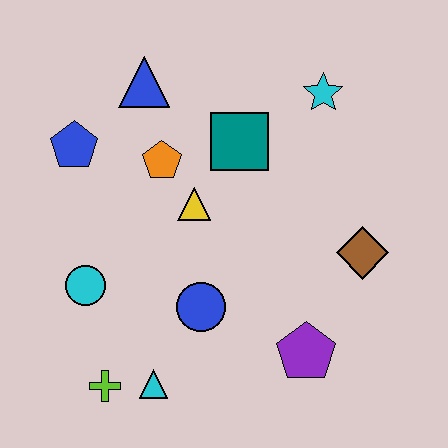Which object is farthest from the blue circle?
The cyan star is farthest from the blue circle.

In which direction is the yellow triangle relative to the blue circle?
The yellow triangle is above the blue circle.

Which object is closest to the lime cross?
The cyan triangle is closest to the lime cross.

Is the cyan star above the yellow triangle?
Yes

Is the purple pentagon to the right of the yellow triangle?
Yes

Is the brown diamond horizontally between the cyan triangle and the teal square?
No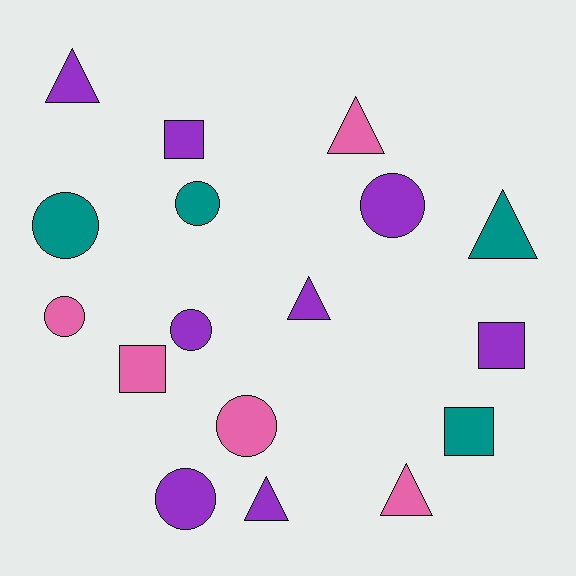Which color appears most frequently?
Purple, with 8 objects.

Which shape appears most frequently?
Circle, with 7 objects.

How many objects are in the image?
There are 17 objects.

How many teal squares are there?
There is 1 teal square.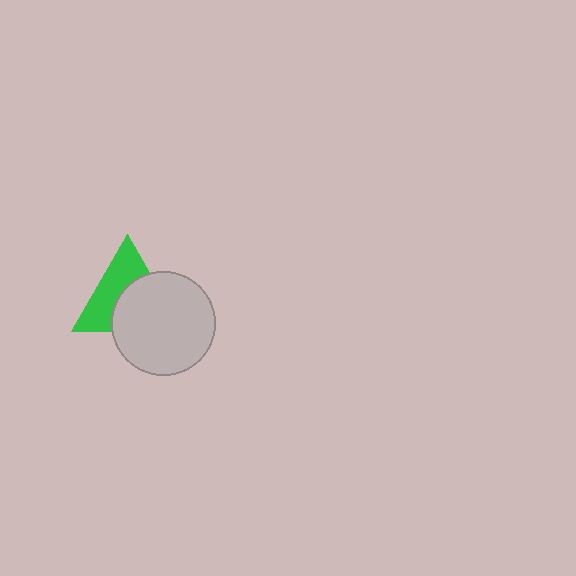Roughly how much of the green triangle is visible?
About half of it is visible (roughly 50%).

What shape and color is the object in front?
The object in front is a light gray circle.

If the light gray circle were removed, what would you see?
You would see the complete green triangle.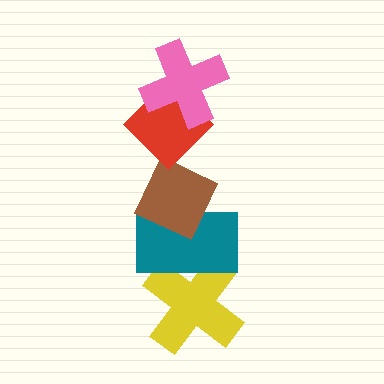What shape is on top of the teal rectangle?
The brown diamond is on top of the teal rectangle.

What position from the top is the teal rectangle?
The teal rectangle is 4th from the top.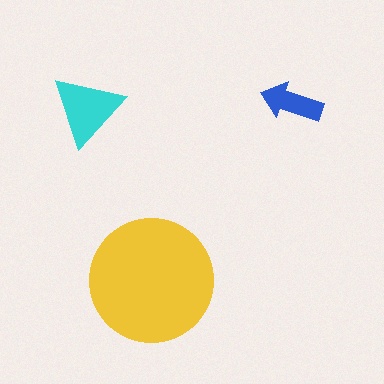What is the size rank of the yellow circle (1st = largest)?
1st.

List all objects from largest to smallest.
The yellow circle, the cyan triangle, the blue arrow.